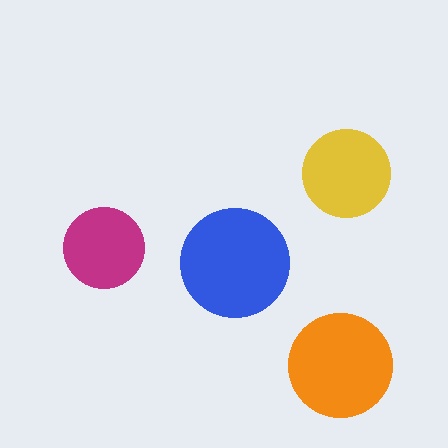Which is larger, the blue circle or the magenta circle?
The blue one.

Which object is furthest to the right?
The yellow circle is rightmost.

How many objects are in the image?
There are 4 objects in the image.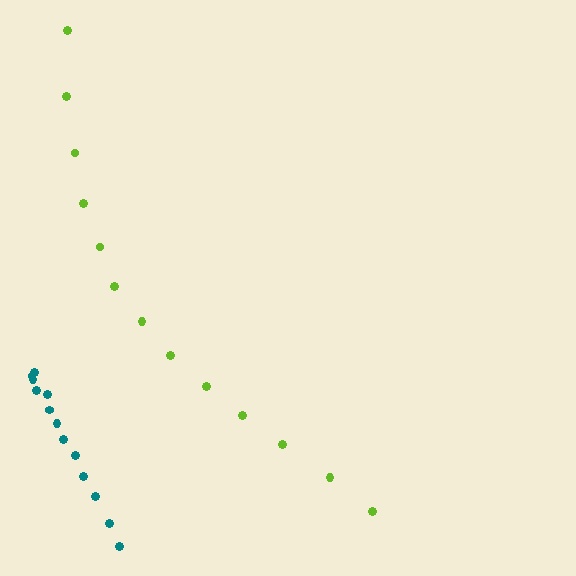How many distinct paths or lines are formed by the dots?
There are 2 distinct paths.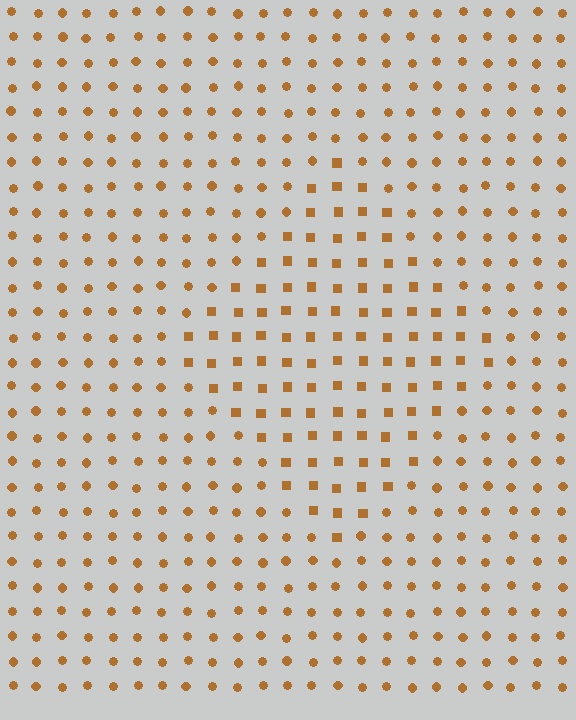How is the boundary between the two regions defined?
The boundary is defined by a change in element shape: squares inside vs. circles outside. All elements share the same color and spacing.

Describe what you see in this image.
The image is filled with small brown elements arranged in a uniform grid. A diamond-shaped region contains squares, while the surrounding area contains circles. The boundary is defined purely by the change in element shape.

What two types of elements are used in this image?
The image uses squares inside the diamond region and circles outside it.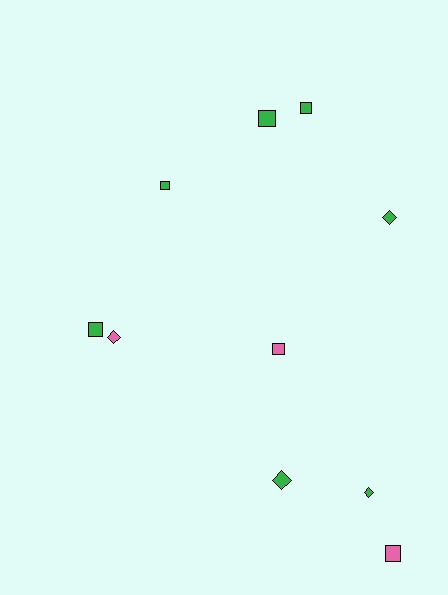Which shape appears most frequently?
Square, with 6 objects.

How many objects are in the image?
There are 10 objects.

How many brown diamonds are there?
There are no brown diamonds.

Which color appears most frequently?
Green, with 7 objects.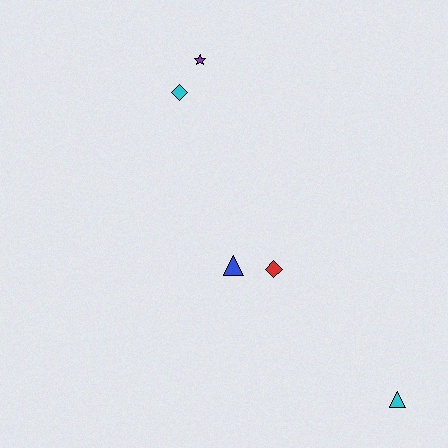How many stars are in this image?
There is 1 star.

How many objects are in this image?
There are 5 objects.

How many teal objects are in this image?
There are no teal objects.